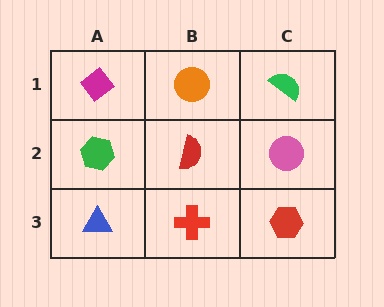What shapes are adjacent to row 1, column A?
A green hexagon (row 2, column A), an orange circle (row 1, column B).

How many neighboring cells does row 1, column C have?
2.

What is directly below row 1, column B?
A red semicircle.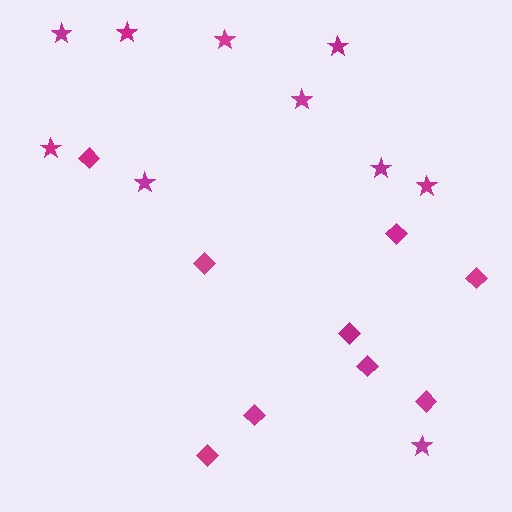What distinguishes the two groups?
There are 2 groups: one group of stars (10) and one group of diamonds (9).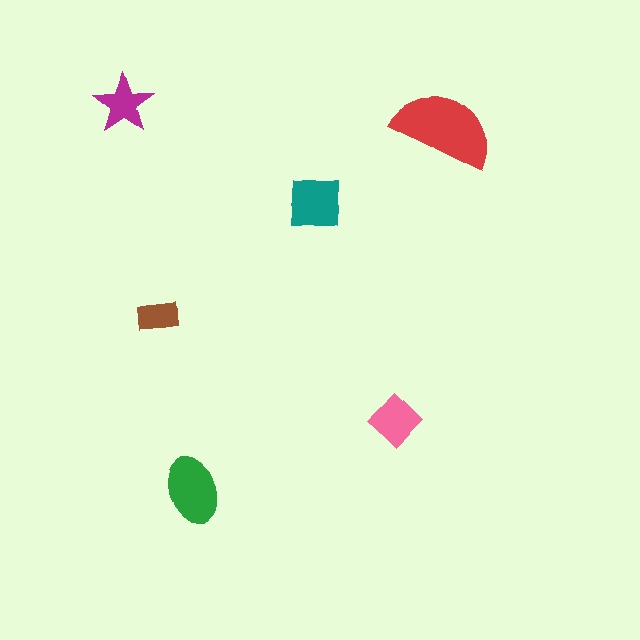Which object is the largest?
The red semicircle.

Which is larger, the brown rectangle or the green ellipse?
The green ellipse.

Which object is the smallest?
The brown rectangle.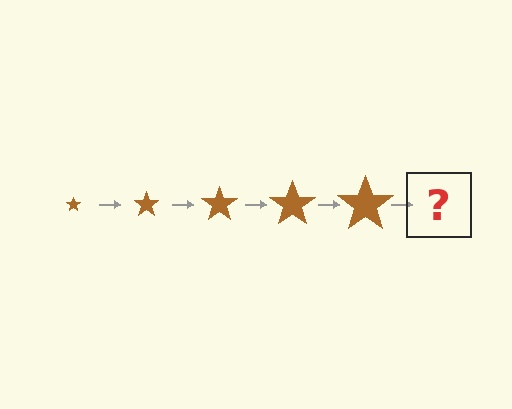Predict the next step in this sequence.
The next step is a brown star, larger than the previous one.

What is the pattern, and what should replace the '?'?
The pattern is that the star gets progressively larger each step. The '?' should be a brown star, larger than the previous one.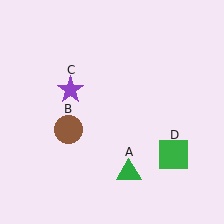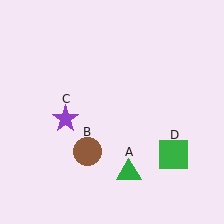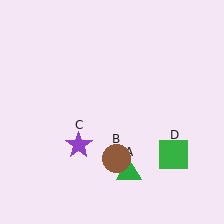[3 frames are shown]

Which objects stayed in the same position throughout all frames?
Green triangle (object A) and green square (object D) remained stationary.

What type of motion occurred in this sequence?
The brown circle (object B), purple star (object C) rotated counterclockwise around the center of the scene.